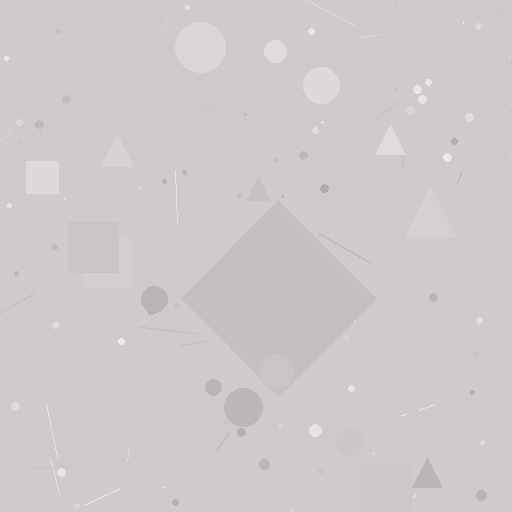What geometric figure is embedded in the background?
A diamond is embedded in the background.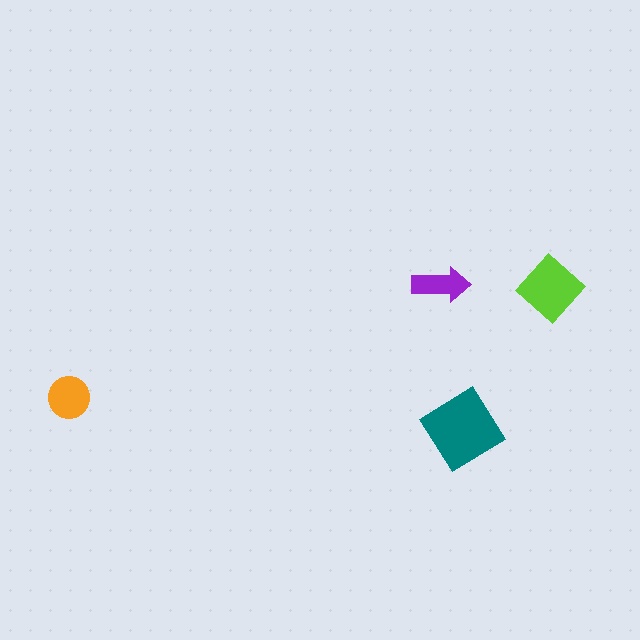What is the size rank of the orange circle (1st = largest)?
3rd.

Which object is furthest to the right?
The lime diamond is rightmost.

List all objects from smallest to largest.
The purple arrow, the orange circle, the lime diamond, the teal diamond.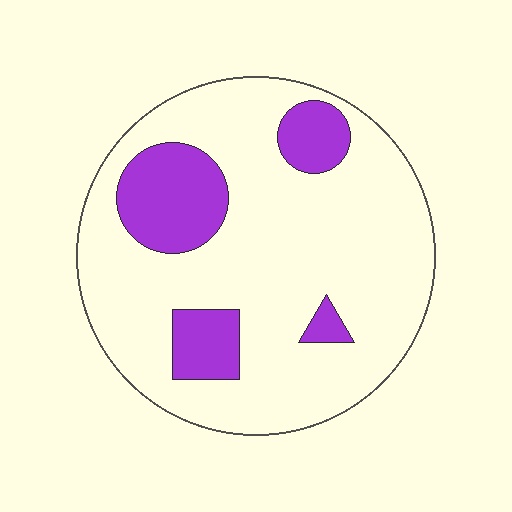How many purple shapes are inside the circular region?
4.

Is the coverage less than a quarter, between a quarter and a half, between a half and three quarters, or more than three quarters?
Less than a quarter.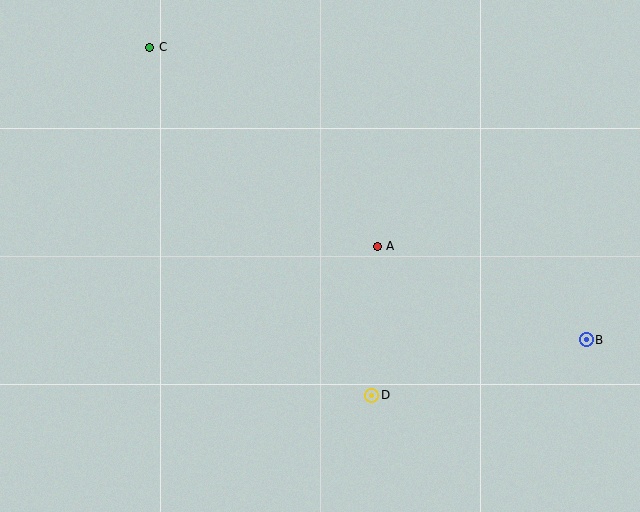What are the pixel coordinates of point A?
Point A is at (377, 246).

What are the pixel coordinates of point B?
Point B is at (586, 340).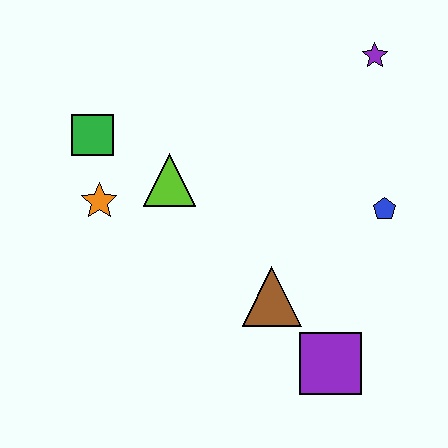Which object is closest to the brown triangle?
The purple square is closest to the brown triangle.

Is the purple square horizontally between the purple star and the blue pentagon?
No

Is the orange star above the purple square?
Yes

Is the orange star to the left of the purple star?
Yes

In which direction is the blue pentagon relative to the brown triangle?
The blue pentagon is to the right of the brown triangle.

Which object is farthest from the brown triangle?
The purple star is farthest from the brown triangle.